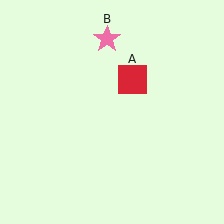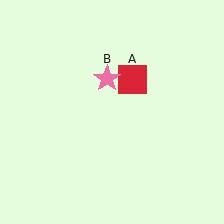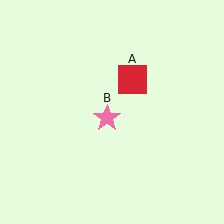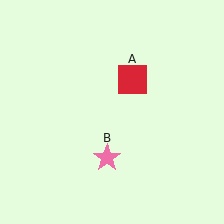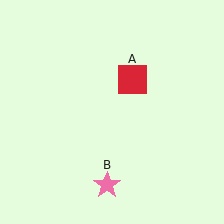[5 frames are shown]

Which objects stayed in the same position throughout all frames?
Red square (object A) remained stationary.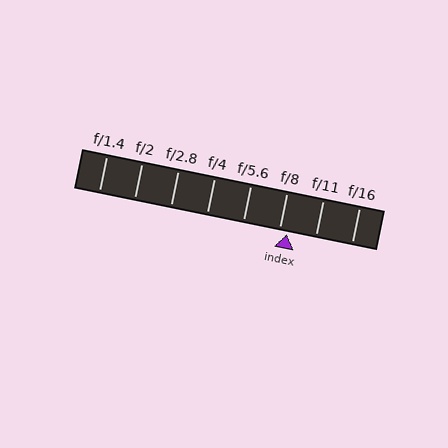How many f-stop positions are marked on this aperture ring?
There are 8 f-stop positions marked.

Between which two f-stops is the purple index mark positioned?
The index mark is between f/8 and f/11.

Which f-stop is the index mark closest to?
The index mark is closest to f/8.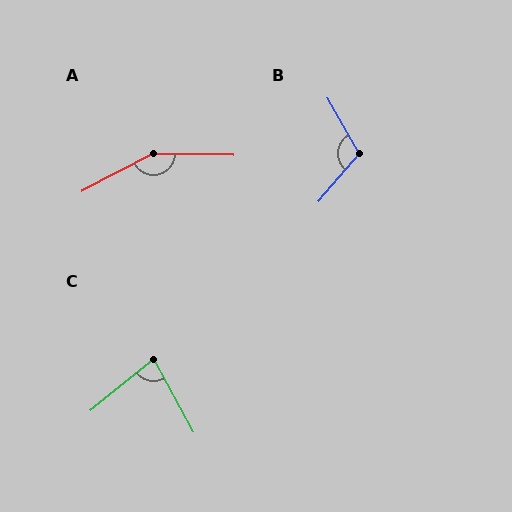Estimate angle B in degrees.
Approximately 110 degrees.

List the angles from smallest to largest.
C (79°), B (110°), A (151°).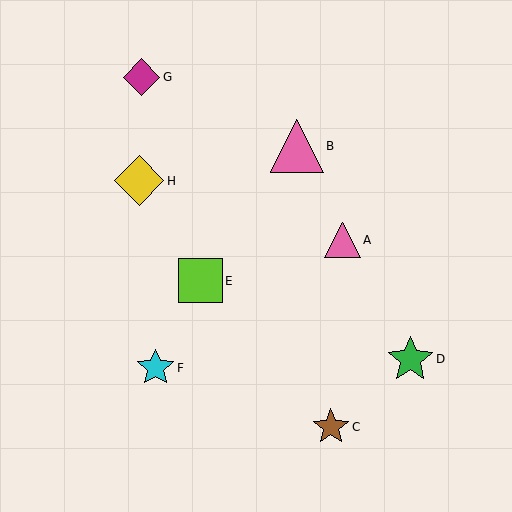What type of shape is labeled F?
Shape F is a cyan star.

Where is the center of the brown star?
The center of the brown star is at (331, 427).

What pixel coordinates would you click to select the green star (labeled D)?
Click at (410, 359) to select the green star D.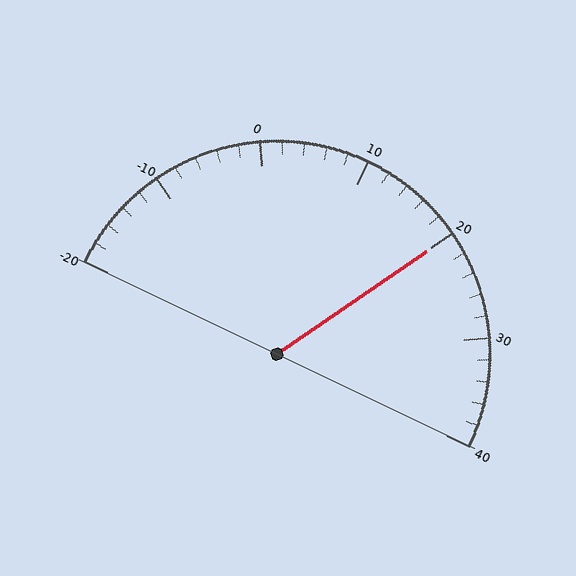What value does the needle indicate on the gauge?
The needle indicates approximately 20.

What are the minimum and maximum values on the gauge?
The gauge ranges from -20 to 40.